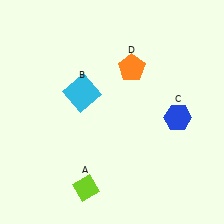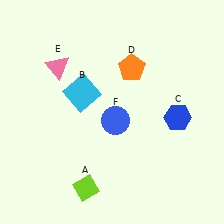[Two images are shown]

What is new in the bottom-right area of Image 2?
A blue circle (F) was added in the bottom-right area of Image 2.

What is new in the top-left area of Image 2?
A pink triangle (E) was added in the top-left area of Image 2.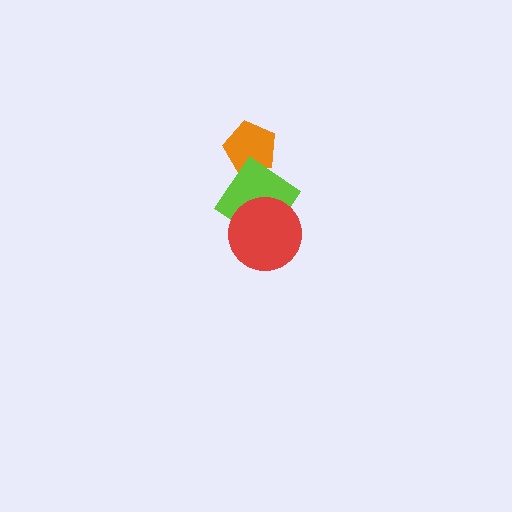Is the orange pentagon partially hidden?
Yes, it is partially covered by another shape.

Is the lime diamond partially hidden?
Yes, it is partially covered by another shape.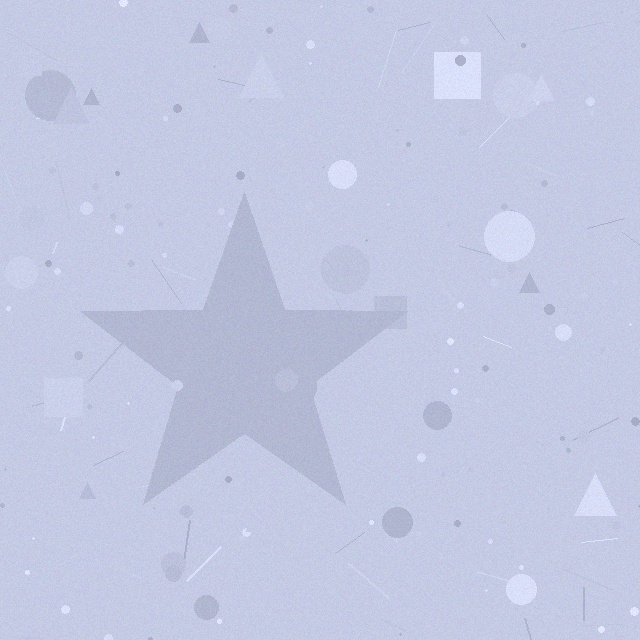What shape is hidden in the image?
A star is hidden in the image.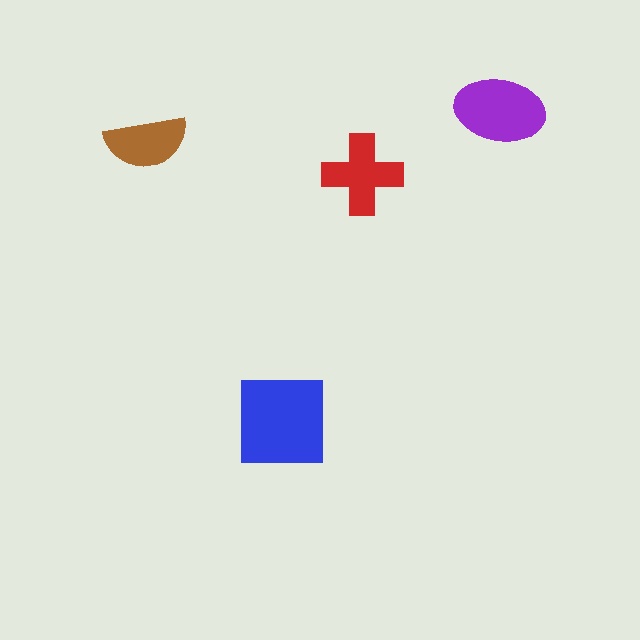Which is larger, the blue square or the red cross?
The blue square.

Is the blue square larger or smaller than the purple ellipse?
Larger.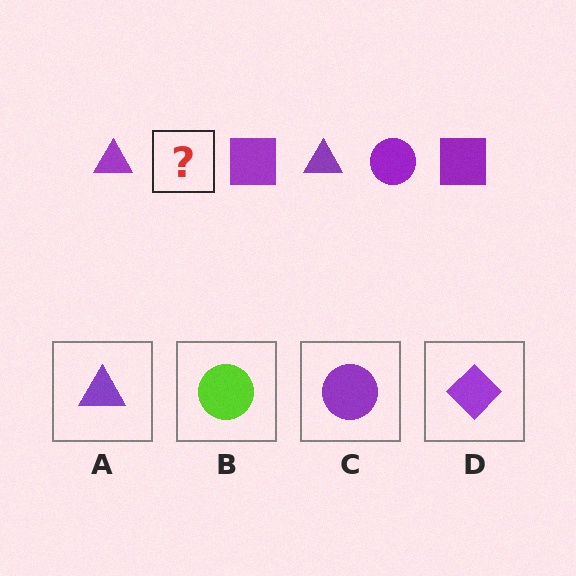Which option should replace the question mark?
Option C.